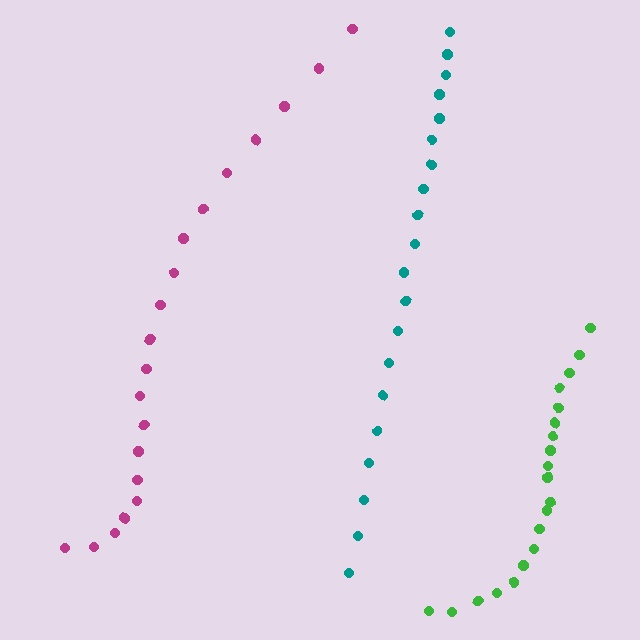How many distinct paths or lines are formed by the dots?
There are 3 distinct paths.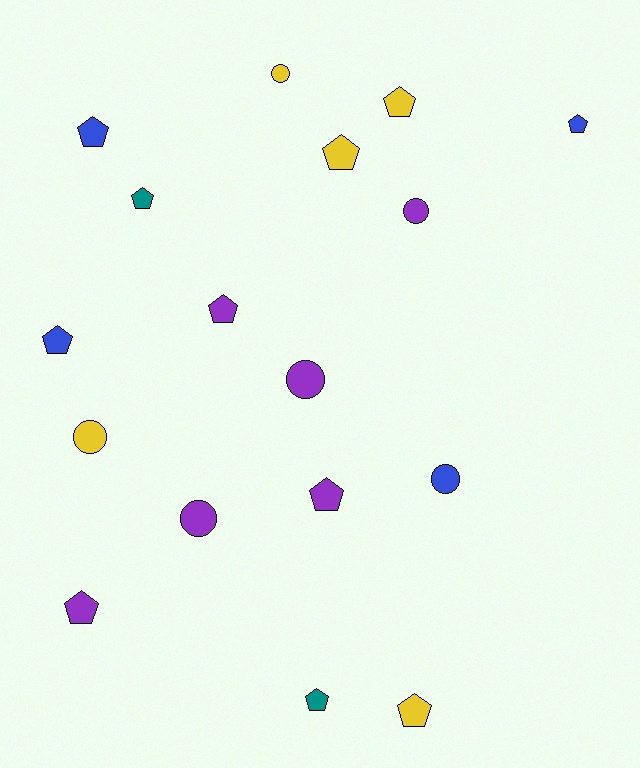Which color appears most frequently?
Purple, with 6 objects.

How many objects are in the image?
There are 17 objects.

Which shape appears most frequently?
Pentagon, with 11 objects.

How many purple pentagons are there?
There are 3 purple pentagons.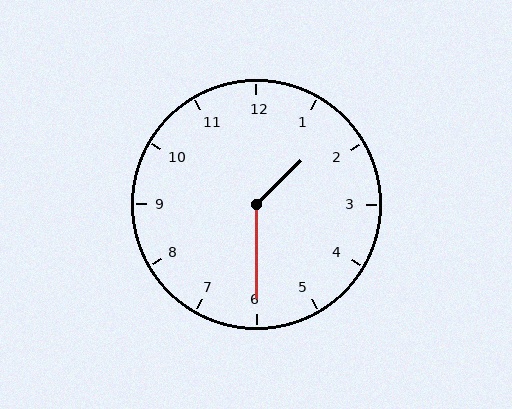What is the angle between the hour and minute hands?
Approximately 135 degrees.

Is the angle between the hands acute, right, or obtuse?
It is obtuse.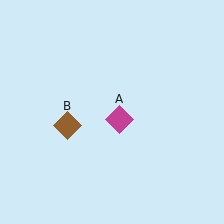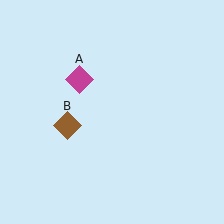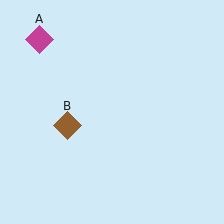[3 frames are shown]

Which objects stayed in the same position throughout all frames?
Brown diamond (object B) remained stationary.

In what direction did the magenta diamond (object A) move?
The magenta diamond (object A) moved up and to the left.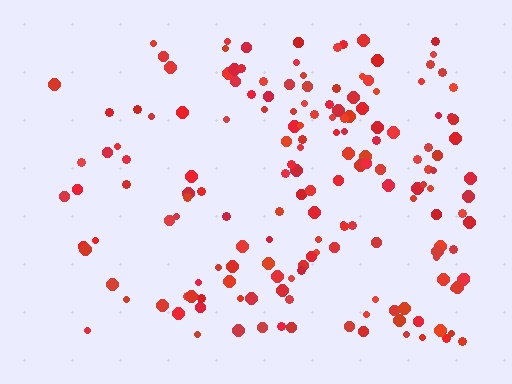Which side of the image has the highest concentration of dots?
The right.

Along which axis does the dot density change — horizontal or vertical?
Horizontal.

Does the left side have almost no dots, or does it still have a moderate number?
Still a moderate number, just noticeably fewer than the right.